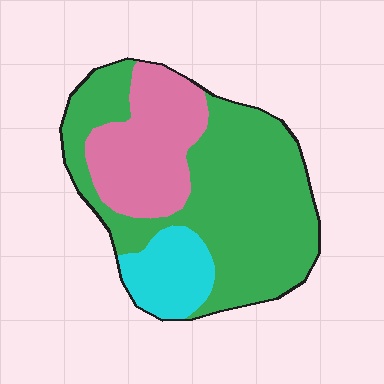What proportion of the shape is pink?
Pink takes up between a sixth and a third of the shape.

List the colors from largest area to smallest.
From largest to smallest: green, pink, cyan.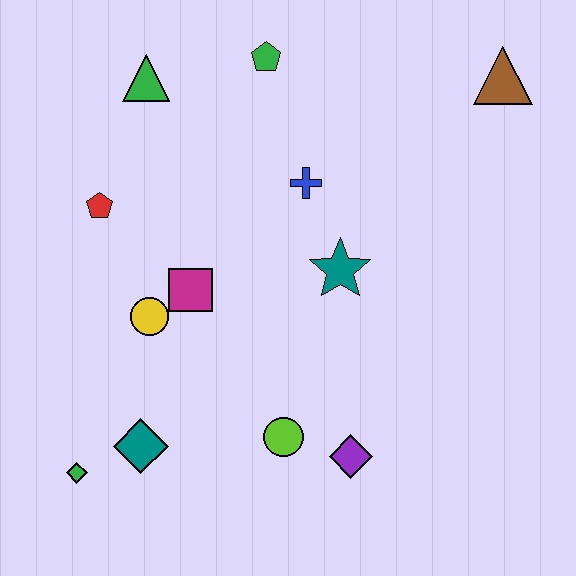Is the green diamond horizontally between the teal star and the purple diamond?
No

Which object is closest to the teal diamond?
The green diamond is closest to the teal diamond.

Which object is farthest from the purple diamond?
The green triangle is farthest from the purple diamond.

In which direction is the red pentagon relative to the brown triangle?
The red pentagon is to the left of the brown triangle.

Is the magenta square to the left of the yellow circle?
No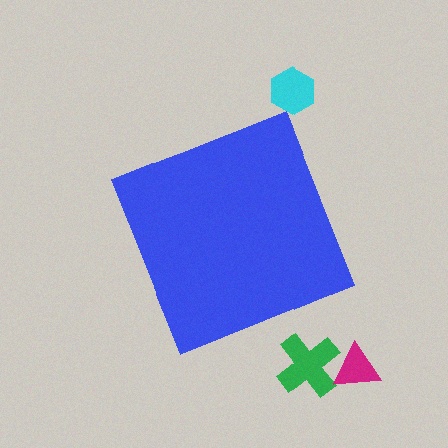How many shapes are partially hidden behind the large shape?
0 shapes are partially hidden.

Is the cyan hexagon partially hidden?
No, the cyan hexagon is fully visible.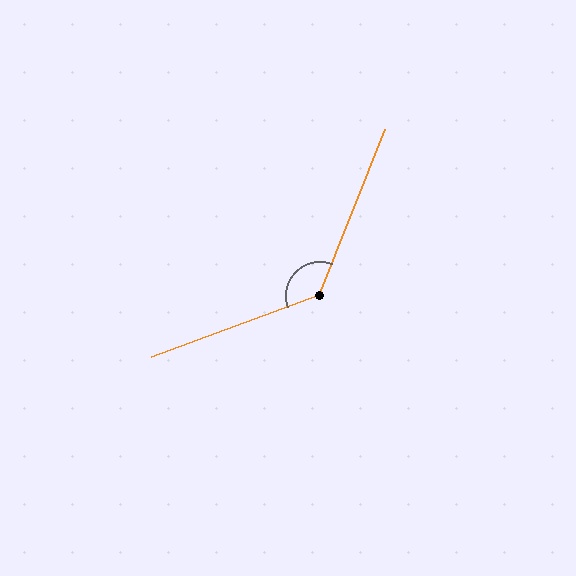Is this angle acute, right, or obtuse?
It is obtuse.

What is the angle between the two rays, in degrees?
Approximately 132 degrees.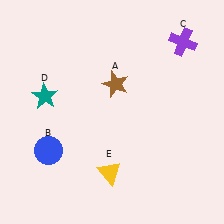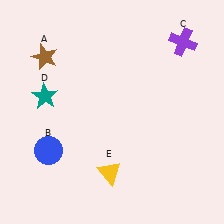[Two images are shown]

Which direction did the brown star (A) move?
The brown star (A) moved left.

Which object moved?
The brown star (A) moved left.